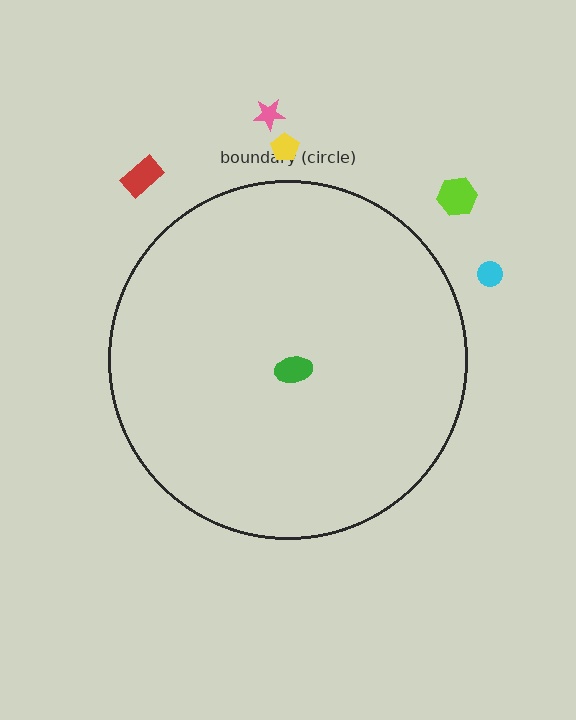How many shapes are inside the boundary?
1 inside, 5 outside.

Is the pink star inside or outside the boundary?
Outside.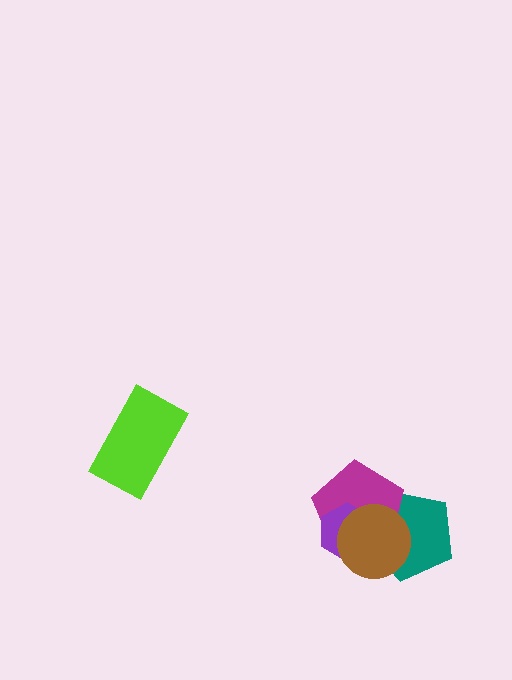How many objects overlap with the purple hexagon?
3 objects overlap with the purple hexagon.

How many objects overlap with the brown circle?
3 objects overlap with the brown circle.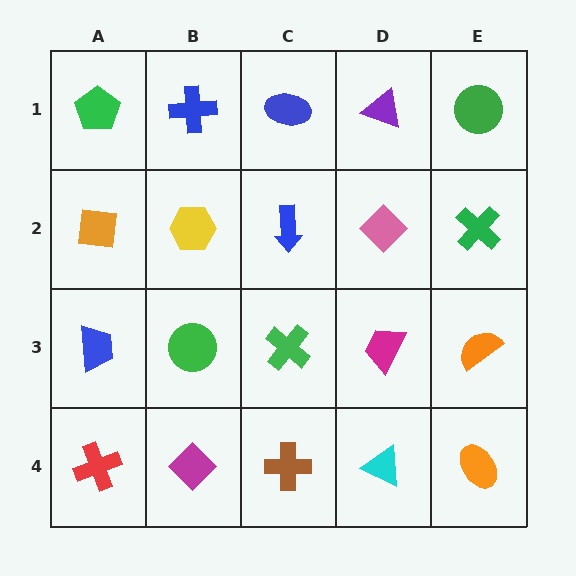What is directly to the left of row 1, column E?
A purple triangle.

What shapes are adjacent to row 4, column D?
A magenta trapezoid (row 3, column D), a brown cross (row 4, column C), an orange ellipse (row 4, column E).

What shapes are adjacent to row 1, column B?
A yellow hexagon (row 2, column B), a green pentagon (row 1, column A), a blue ellipse (row 1, column C).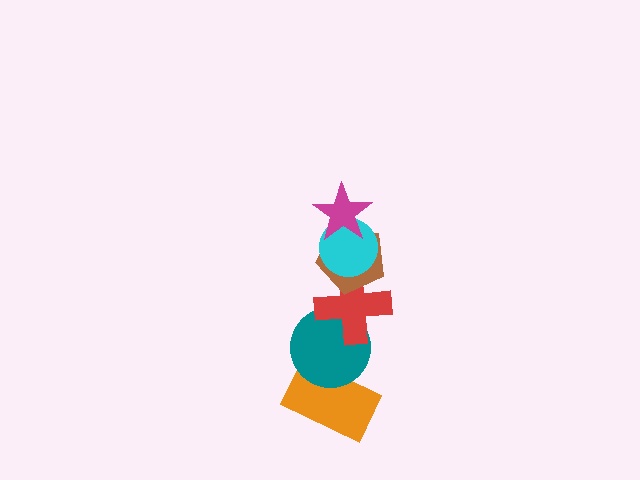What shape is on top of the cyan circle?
The magenta star is on top of the cyan circle.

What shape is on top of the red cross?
The brown pentagon is on top of the red cross.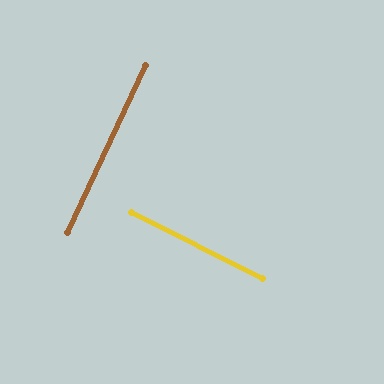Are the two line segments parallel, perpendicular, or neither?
Perpendicular — they meet at approximately 88°.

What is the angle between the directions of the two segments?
Approximately 88 degrees.